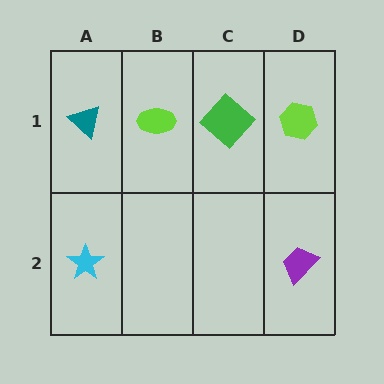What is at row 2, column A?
A cyan star.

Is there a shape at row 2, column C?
No, that cell is empty.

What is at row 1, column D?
A lime hexagon.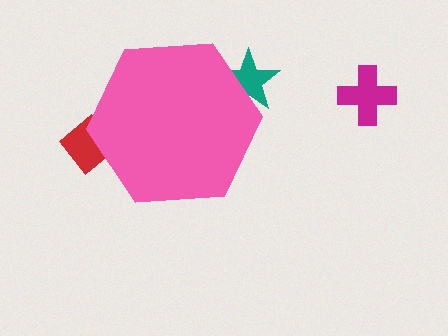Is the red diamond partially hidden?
Yes, the red diamond is partially hidden behind the pink hexagon.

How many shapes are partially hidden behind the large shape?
2 shapes are partially hidden.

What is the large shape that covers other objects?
A pink hexagon.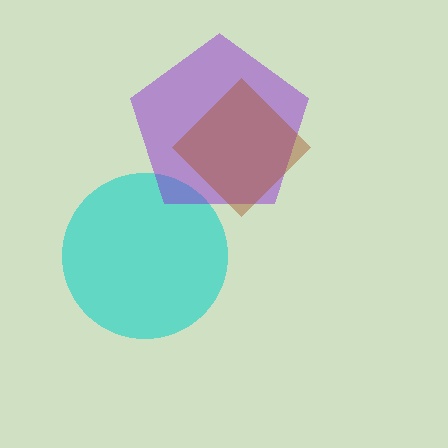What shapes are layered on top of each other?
The layered shapes are: a cyan circle, a purple pentagon, a brown diamond.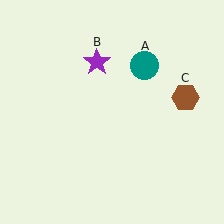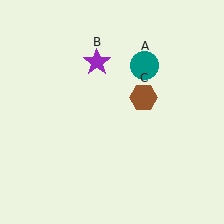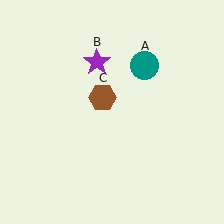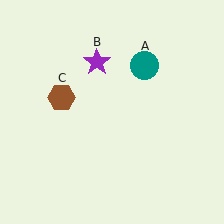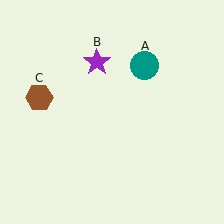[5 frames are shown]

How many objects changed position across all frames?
1 object changed position: brown hexagon (object C).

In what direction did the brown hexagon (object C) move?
The brown hexagon (object C) moved left.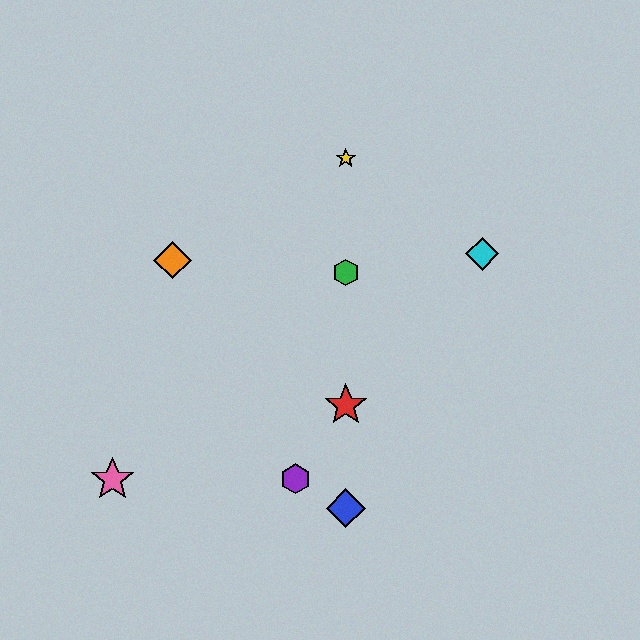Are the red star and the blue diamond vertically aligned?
Yes, both are at x≈346.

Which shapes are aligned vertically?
The red star, the blue diamond, the green hexagon, the yellow star are aligned vertically.